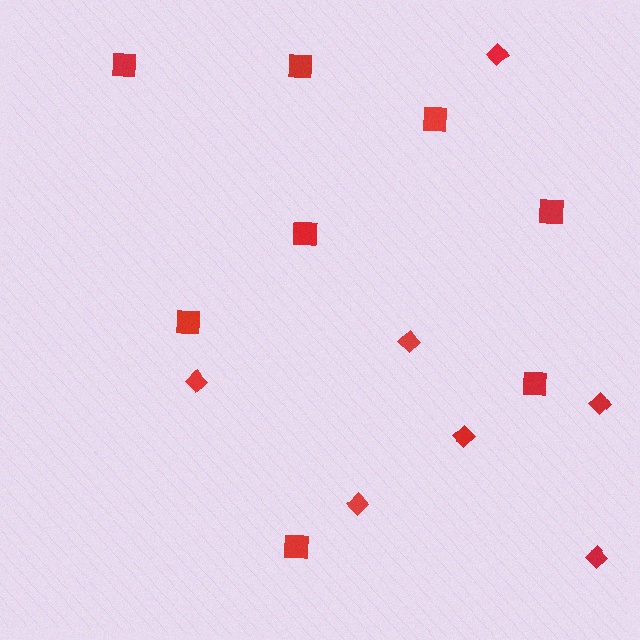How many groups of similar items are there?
There are 2 groups: one group of diamonds (7) and one group of squares (8).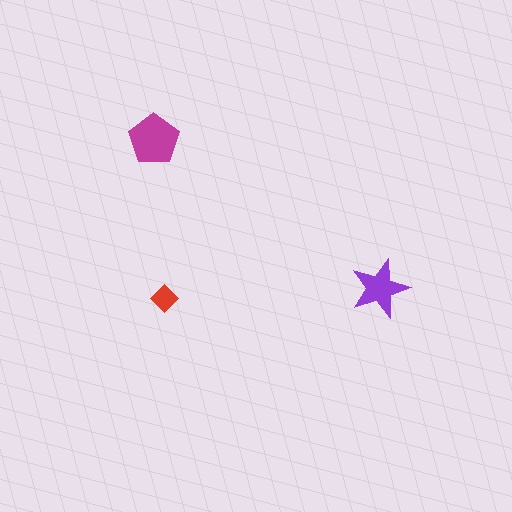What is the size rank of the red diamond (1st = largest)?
3rd.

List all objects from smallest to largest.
The red diamond, the purple star, the magenta pentagon.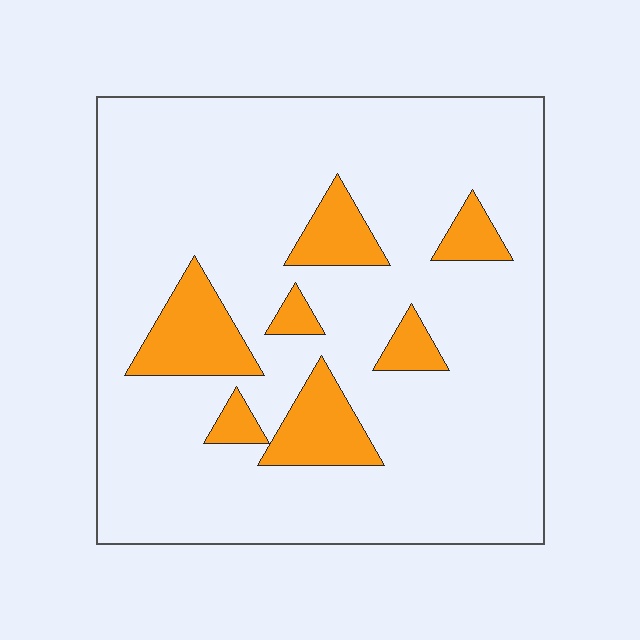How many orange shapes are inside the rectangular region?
7.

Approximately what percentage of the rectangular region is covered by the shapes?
Approximately 15%.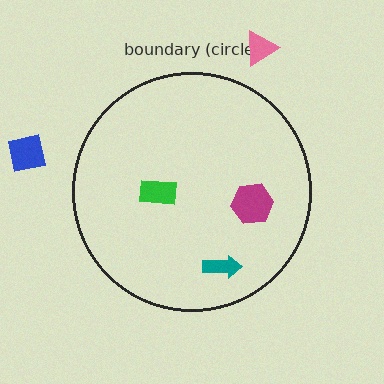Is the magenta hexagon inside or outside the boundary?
Inside.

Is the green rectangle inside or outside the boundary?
Inside.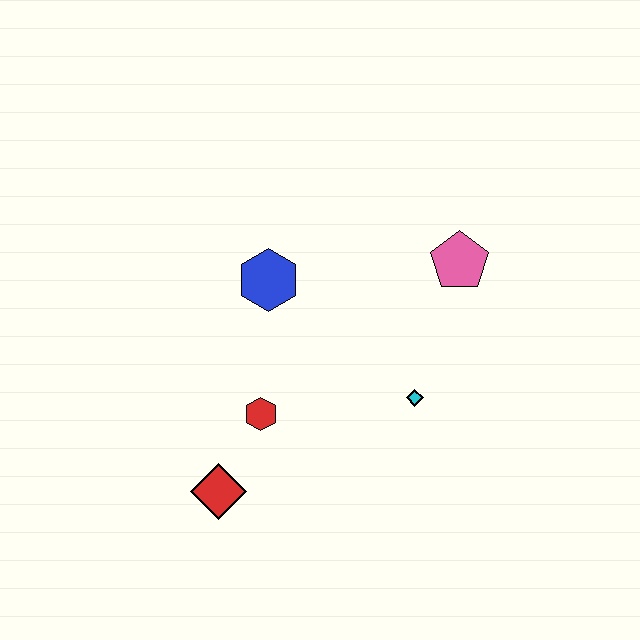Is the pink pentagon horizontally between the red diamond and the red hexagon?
No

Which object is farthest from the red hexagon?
The pink pentagon is farthest from the red hexagon.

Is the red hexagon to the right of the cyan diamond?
No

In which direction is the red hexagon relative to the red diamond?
The red hexagon is above the red diamond.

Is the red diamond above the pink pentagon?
No